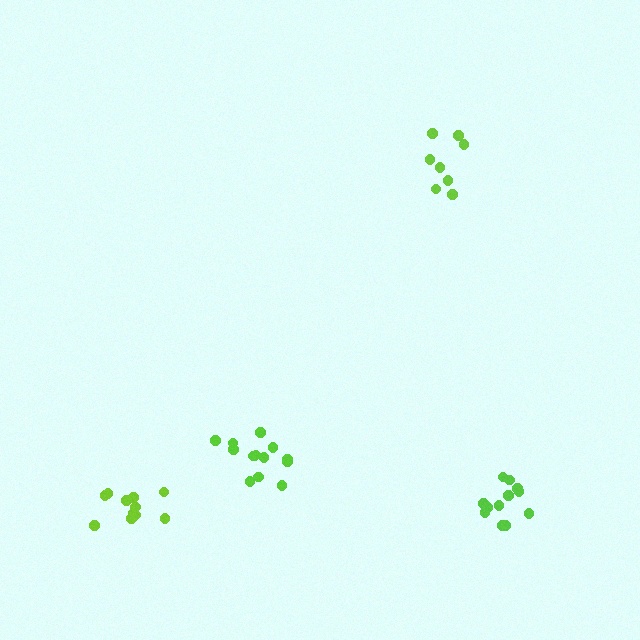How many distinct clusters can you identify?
There are 4 distinct clusters.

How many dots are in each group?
Group 1: 8 dots, Group 2: 12 dots, Group 3: 14 dots, Group 4: 11 dots (45 total).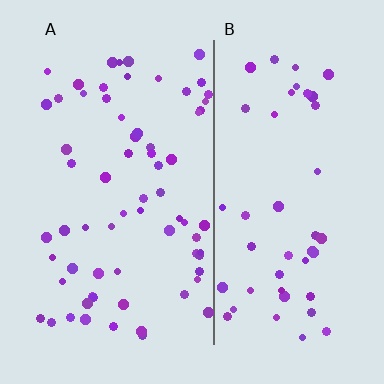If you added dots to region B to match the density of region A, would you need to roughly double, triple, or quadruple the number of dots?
Approximately double.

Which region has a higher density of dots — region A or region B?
A (the left).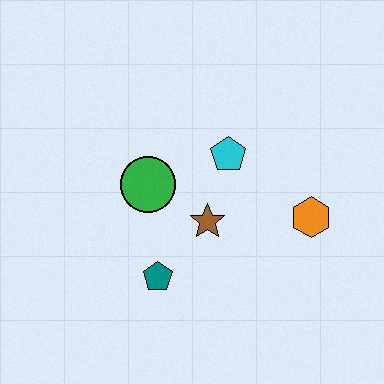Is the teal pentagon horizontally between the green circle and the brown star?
Yes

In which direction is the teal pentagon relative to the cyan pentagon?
The teal pentagon is below the cyan pentagon.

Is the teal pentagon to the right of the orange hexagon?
No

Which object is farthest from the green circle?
The orange hexagon is farthest from the green circle.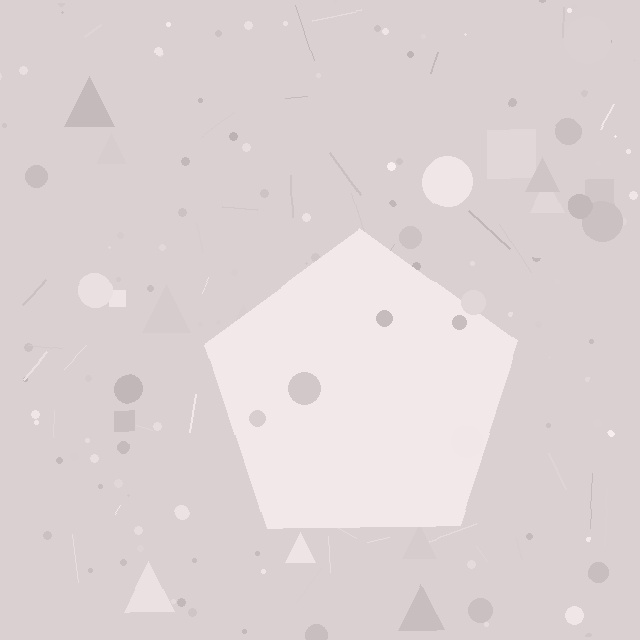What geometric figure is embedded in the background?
A pentagon is embedded in the background.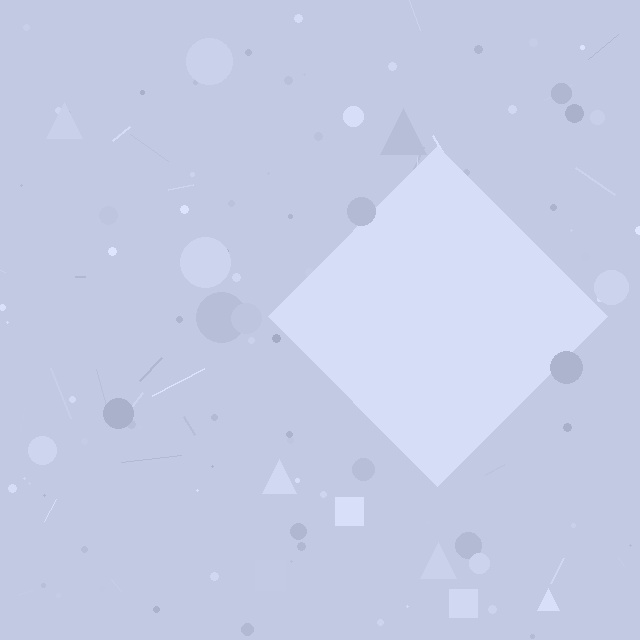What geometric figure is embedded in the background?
A diamond is embedded in the background.